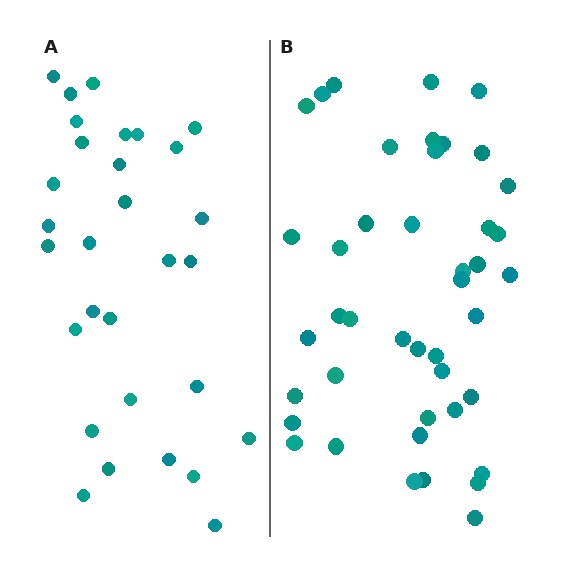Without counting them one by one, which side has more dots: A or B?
Region B (the right region) has more dots.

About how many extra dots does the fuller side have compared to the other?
Region B has approximately 15 more dots than region A.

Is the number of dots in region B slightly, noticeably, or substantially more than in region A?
Region B has noticeably more, but not dramatically so. The ratio is roughly 1.4 to 1.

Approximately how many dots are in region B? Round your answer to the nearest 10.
About 40 dots. (The exact count is 43, which rounds to 40.)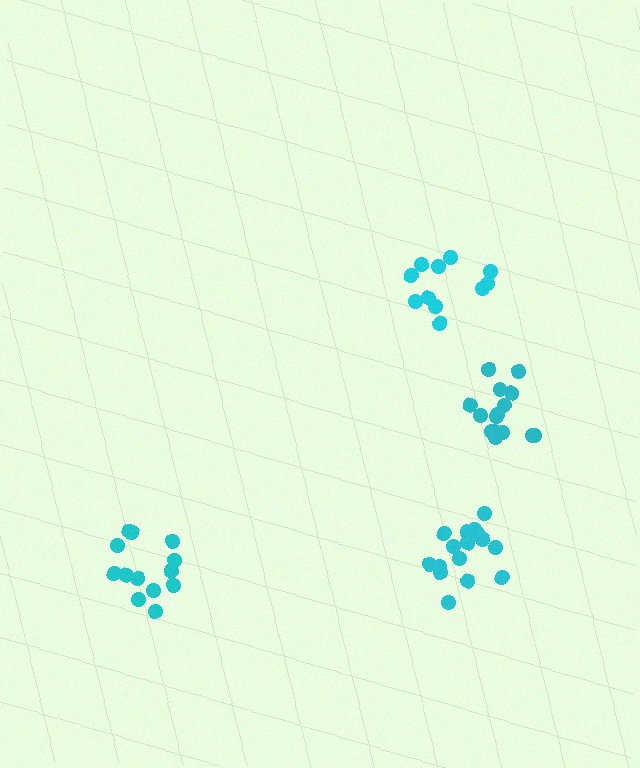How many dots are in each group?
Group 1: 17 dots, Group 2: 11 dots, Group 3: 13 dots, Group 4: 15 dots (56 total).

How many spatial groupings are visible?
There are 4 spatial groupings.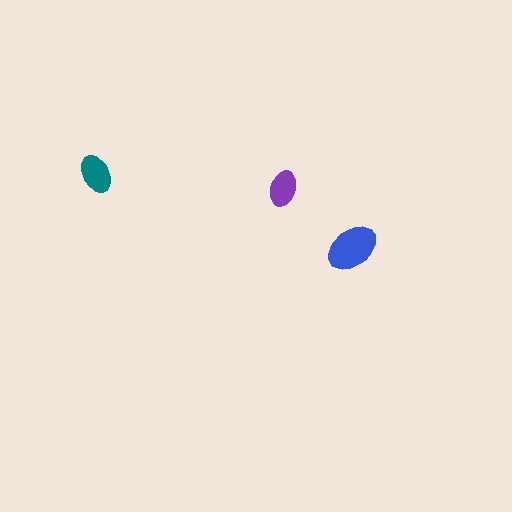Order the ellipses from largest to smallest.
the blue one, the teal one, the purple one.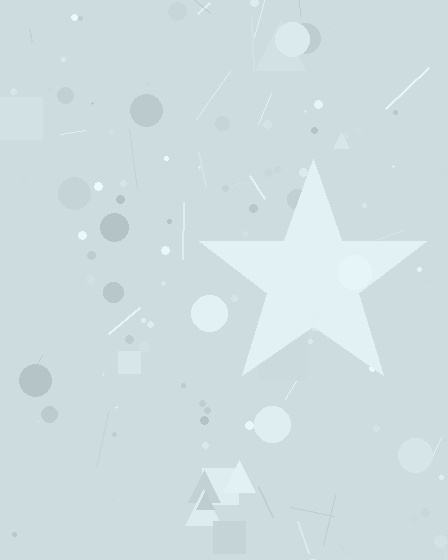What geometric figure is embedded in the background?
A star is embedded in the background.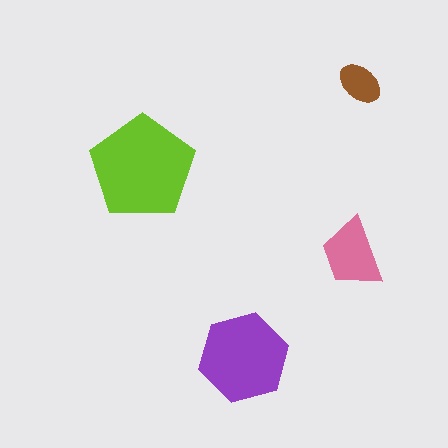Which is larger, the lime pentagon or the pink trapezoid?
The lime pentagon.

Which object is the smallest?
The brown ellipse.